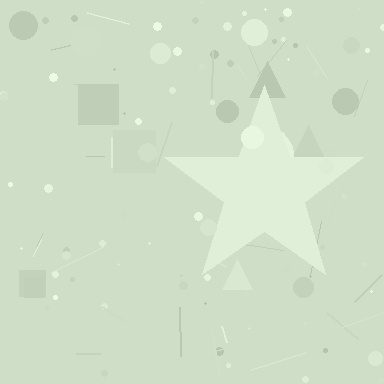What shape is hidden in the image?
A star is hidden in the image.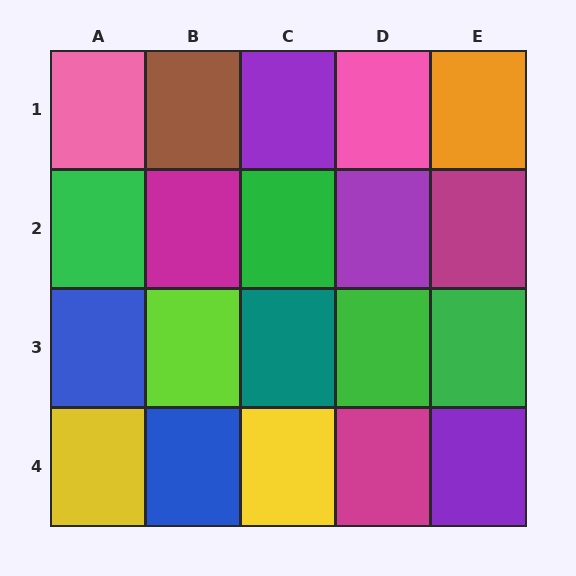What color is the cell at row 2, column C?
Green.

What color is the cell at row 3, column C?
Teal.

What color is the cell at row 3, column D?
Green.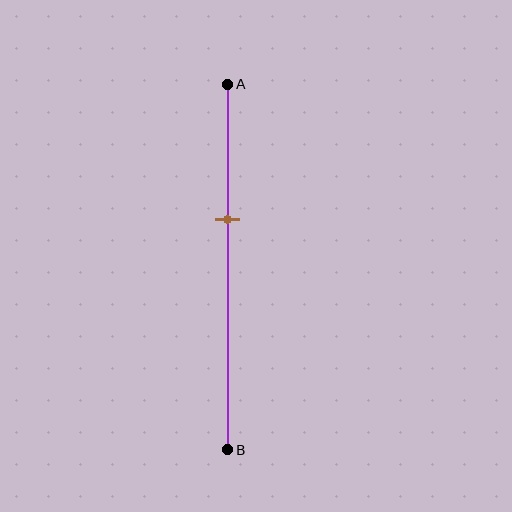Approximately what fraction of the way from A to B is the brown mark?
The brown mark is approximately 35% of the way from A to B.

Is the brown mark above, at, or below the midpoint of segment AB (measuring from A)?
The brown mark is above the midpoint of segment AB.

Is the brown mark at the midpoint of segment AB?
No, the mark is at about 35% from A, not at the 50% midpoint.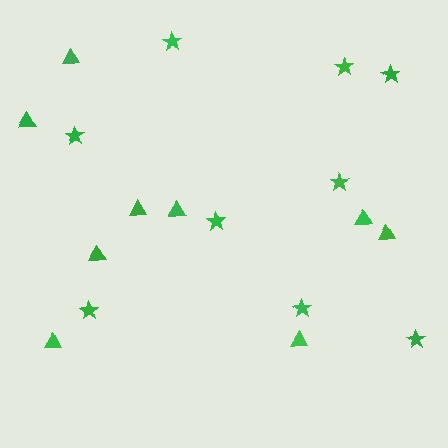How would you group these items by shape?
There are 2 groups: one group of triangles (9) and one group of stars (9).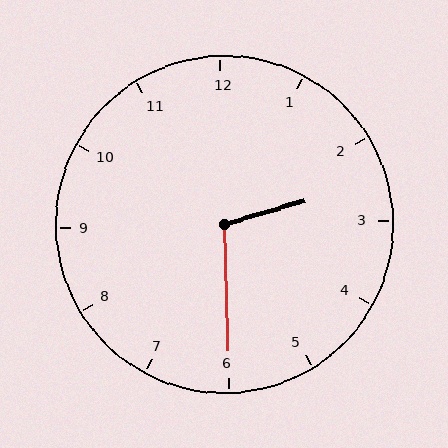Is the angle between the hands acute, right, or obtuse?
It is obtuse.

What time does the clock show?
2:30.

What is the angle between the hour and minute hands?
Approximately 105 degrees.